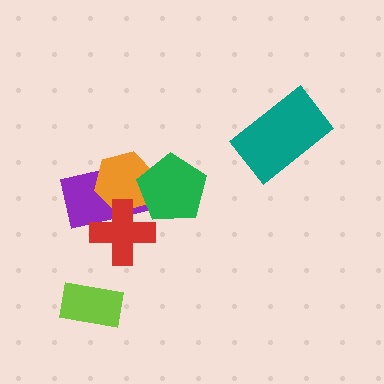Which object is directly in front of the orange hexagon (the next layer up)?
The red cross is directly in front of the orange hexagon.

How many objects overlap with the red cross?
2 objects overlap with the red cross.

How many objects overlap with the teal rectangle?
0 objects overlap with the teal rectangle.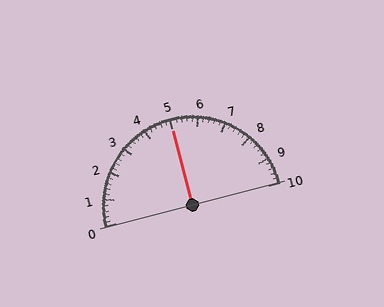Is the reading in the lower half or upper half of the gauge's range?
The reading is in the upper half of the range (0 to 10).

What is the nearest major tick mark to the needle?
The nearest major tick mark is 5.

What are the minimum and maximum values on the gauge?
The gauge ranges from 0 to 10.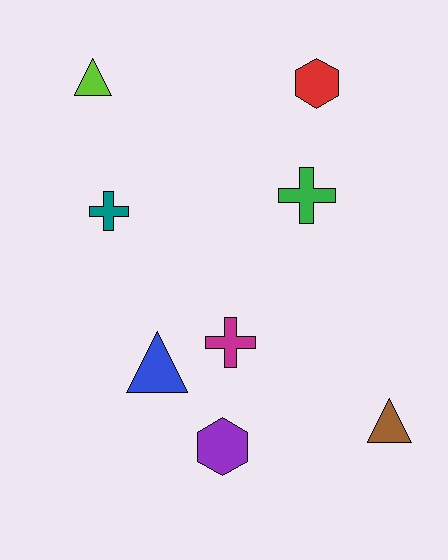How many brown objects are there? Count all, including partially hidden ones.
There is 1 brown object.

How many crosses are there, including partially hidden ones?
There are 3 crosses.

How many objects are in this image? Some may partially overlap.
There are 8 objects.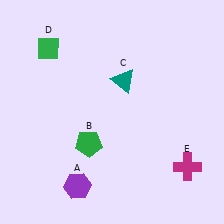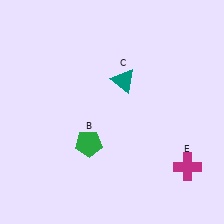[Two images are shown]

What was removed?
The purple hexagon (A), the green diamond (D) were removed in Image 2.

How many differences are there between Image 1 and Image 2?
There are 2 differences between the two images.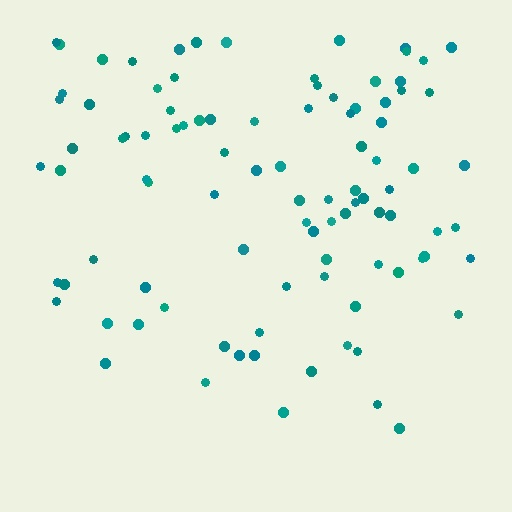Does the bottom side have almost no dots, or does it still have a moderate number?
Still a moderate number, just noticeably fewer than the top.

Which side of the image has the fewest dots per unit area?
The bottom.